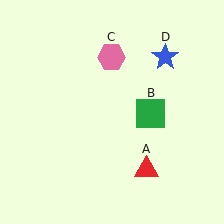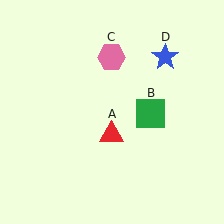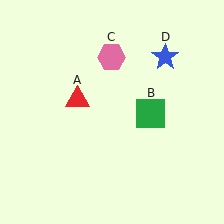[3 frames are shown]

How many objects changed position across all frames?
1 object changed position: red triangle (object A).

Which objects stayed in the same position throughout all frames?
Green square (object B) and pink hexagon (object C) and blue star (object D) remained stationary.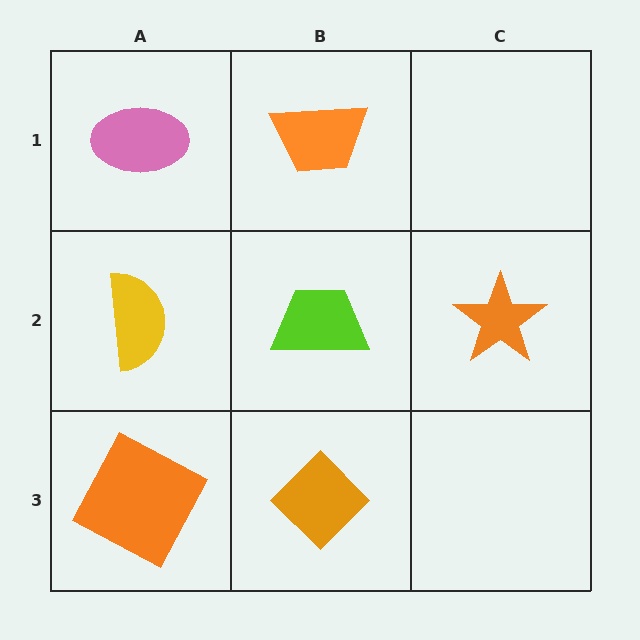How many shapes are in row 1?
2 shapes.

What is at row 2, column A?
A yellow semicircle.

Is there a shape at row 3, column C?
No, that cell is empty.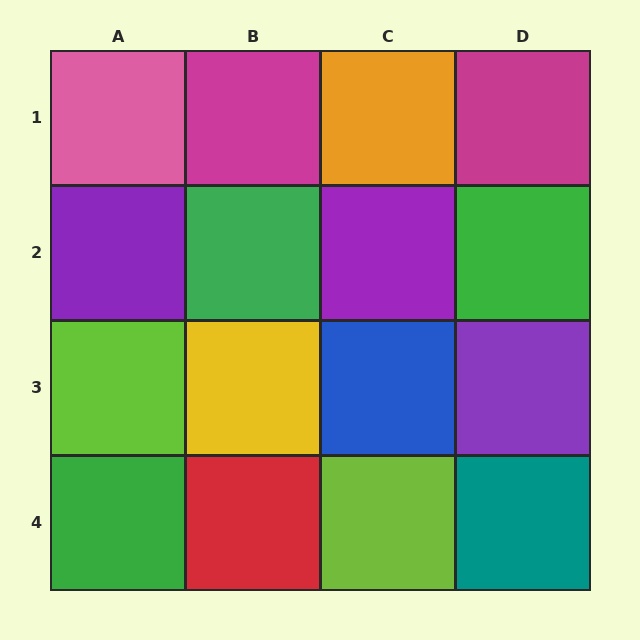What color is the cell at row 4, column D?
Teal.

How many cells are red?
1 cell is red.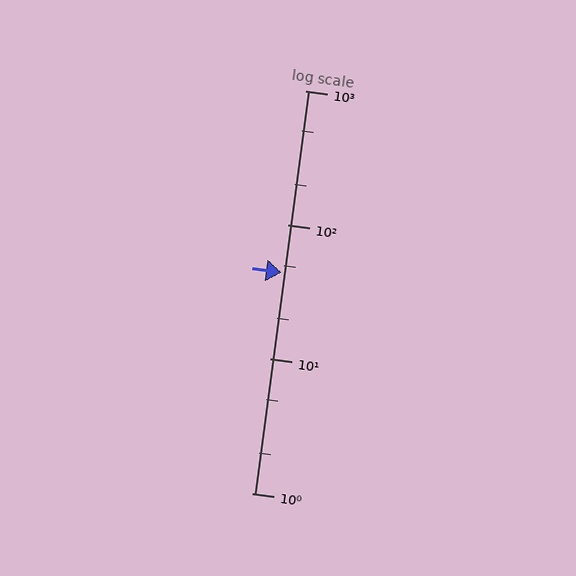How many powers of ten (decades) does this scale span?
The scale spans 3 decades, from 1 to 1000.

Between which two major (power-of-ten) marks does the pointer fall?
The pointer is between 10 and 100.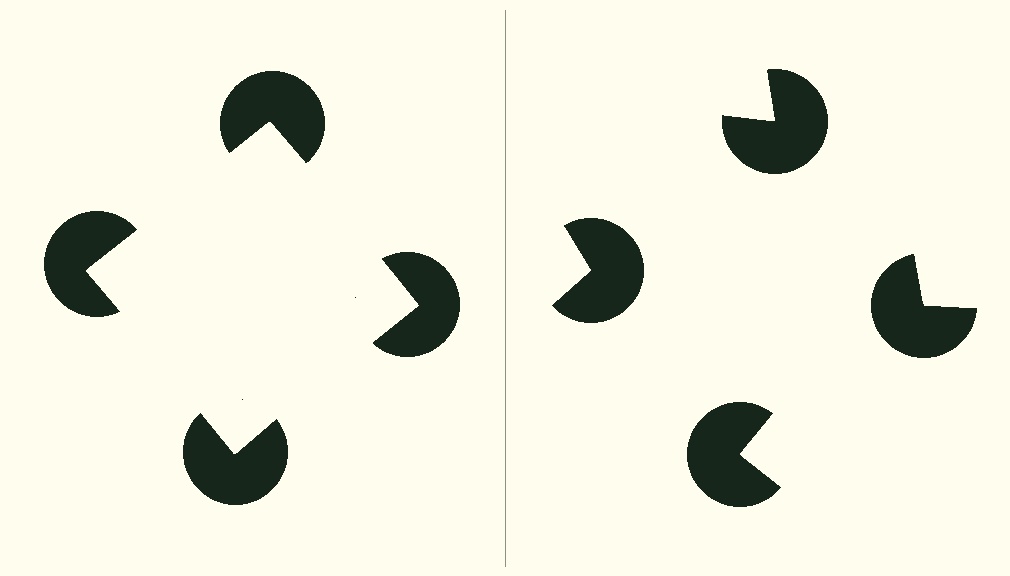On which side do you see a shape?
An illusory square appears on the left side. On the right side the wedge cuts are rotated, so no coherent shape forms.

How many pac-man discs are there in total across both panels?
8 — 4 on each side.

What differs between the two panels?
The pac-man discs are positioned identically on both sides; only the wedge orientations differ. On the left they align to a square; on the right they are misaligned.